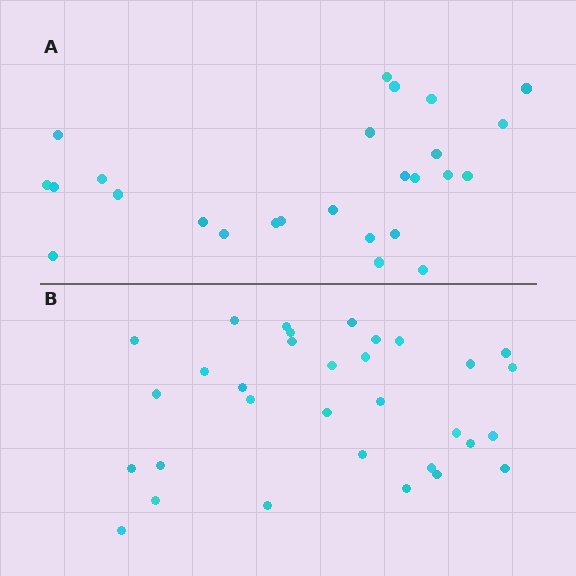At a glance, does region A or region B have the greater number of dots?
Region B (the bottom region) has more dots.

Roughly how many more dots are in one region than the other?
Region B has about 6 more dots than region A.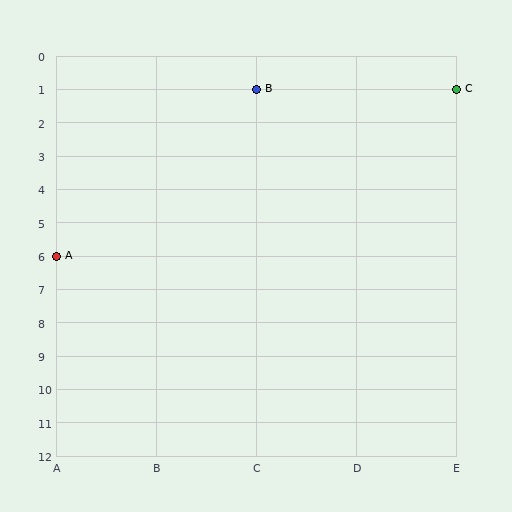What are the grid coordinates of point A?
Point A is at grid coordinates (A, 6).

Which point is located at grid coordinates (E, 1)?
Point C is at (E, 1).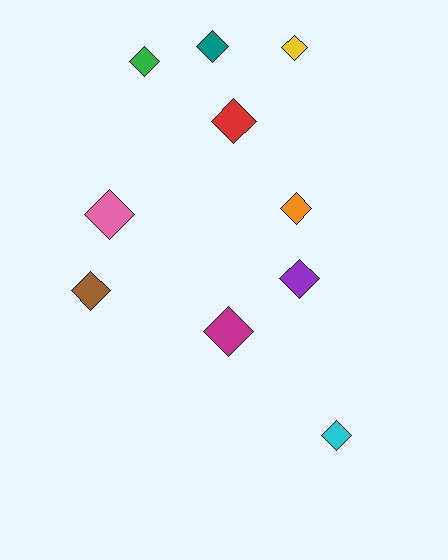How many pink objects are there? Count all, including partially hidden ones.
There is 1 pink object.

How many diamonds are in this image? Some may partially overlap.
There are 10 diamonds.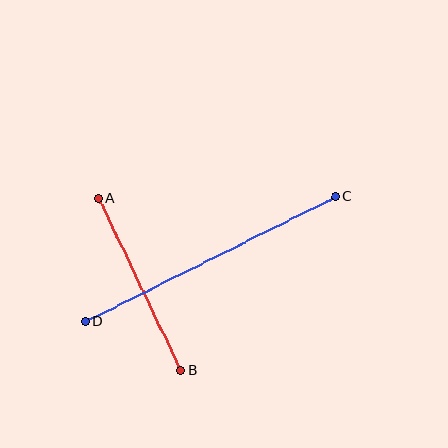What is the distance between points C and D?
The distance is approximately 280 pixels.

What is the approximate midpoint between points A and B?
The midpoint is at approximately (140, 284) pixels.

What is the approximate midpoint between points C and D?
The midpoint is at approximately (211, 259) pixels.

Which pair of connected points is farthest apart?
Points C and D are farthest apart.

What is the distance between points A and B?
The distance is approximately 191 pixels.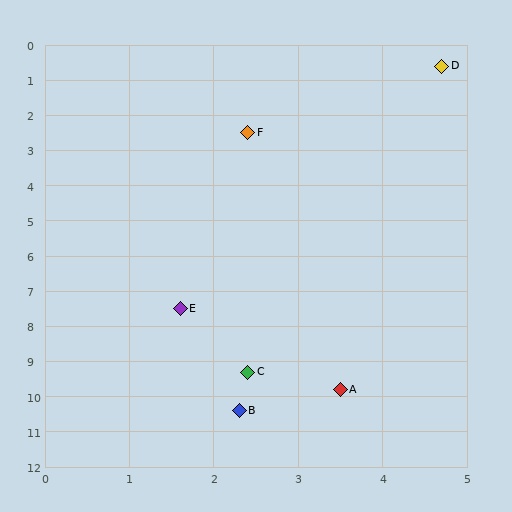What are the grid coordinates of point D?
Point D is at approximately (4.7, 0.6).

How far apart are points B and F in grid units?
Points B and F are about 7.9 grid units apart.